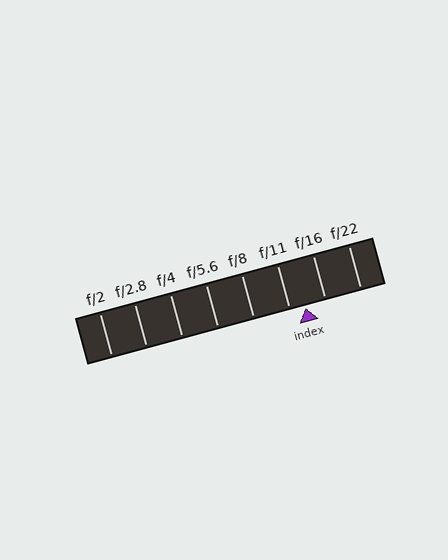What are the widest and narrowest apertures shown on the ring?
The widest aperture shown is f/2 and the narrowest is f/22.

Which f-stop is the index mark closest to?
The index mark is closest to f/11.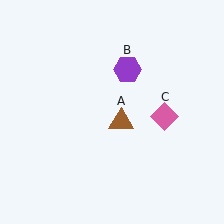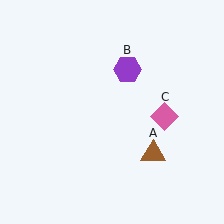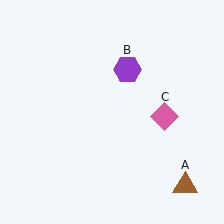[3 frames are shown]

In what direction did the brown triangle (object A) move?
The brown triangle (object A) moved down and to the right.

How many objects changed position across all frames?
1 object changed position: brown triangle (object A).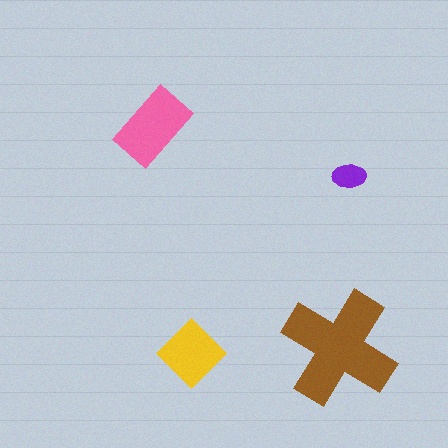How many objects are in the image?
There are 4 objects in the image.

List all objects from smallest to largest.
The purple ellipse, the yellow diamond, the pink rectangle, the brown cross.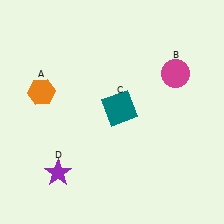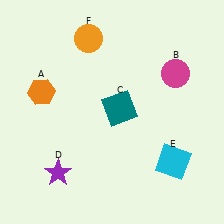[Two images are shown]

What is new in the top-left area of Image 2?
An orange circle (F) was added in the top-left area of Image 2.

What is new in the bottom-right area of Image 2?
A cyan square (E) was added in the bottom-right area of Image 2.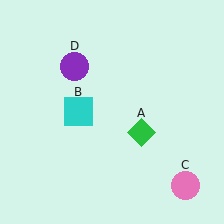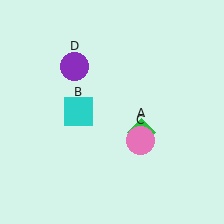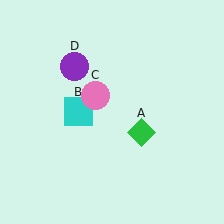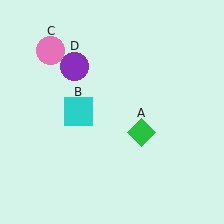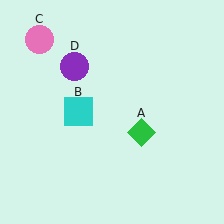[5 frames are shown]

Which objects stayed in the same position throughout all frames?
Green diamond (object A) and cyan square (object B) and purple circle (object D) remained stationary.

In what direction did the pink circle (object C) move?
The pink circle (object C) moved up and to the left.